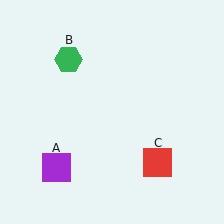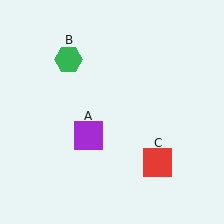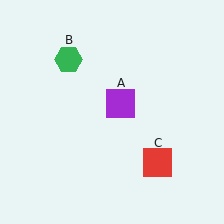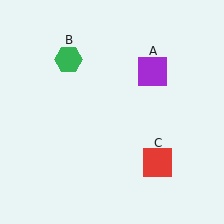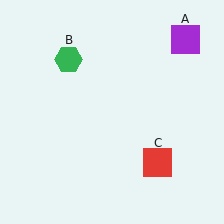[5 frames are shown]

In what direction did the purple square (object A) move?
The purple square (object A) moved up and to the right.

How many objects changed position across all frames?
1 object changed position: purple square (object A).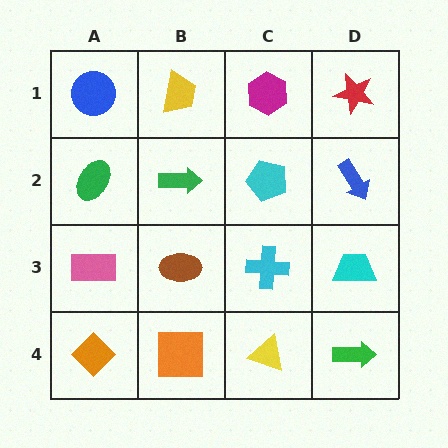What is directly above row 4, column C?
A cyan cross.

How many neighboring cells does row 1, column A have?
2.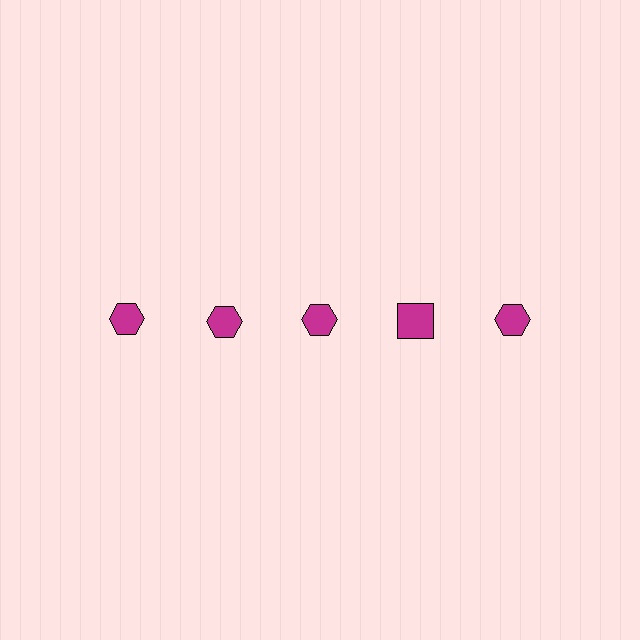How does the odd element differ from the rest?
It has a different shape: square instead of hexagon.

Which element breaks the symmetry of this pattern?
The magenta square in the top row, second from right column breaks the symmetry. All other shapes are magenta hexagons.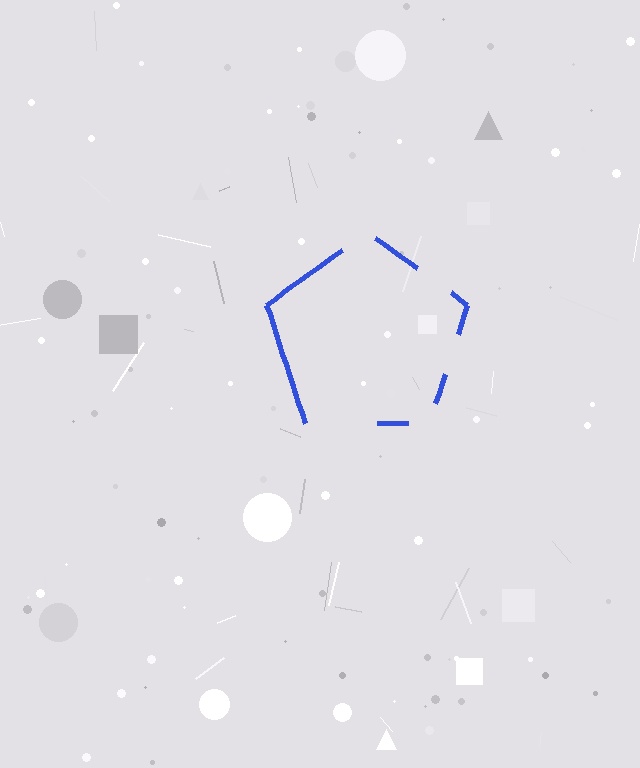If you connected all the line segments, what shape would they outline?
They would outline a pentagon.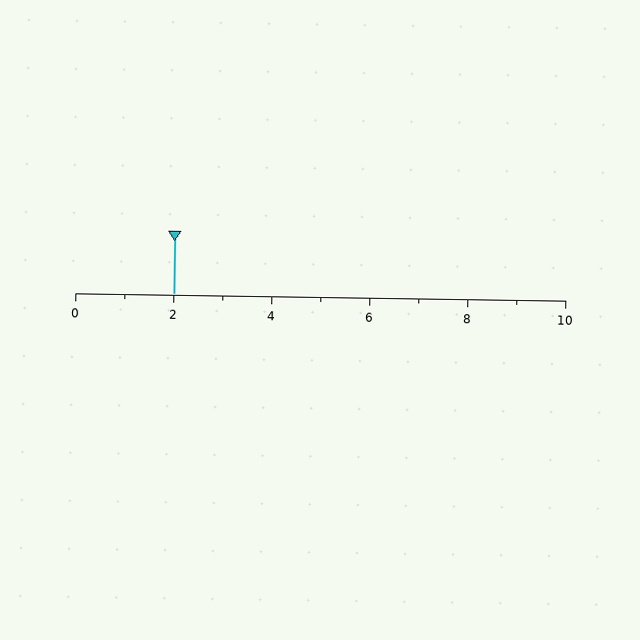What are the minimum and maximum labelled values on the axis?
The axis runs from 0 to 10.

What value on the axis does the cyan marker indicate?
The marker indicates approximately 2.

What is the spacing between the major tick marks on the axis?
The major ticks are spaced 2 apart.